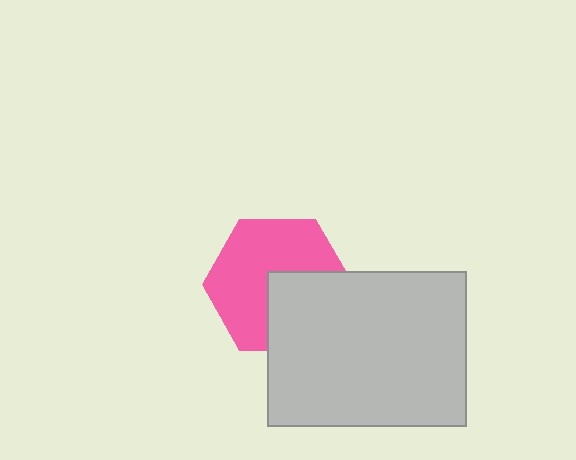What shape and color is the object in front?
The object in front is a light gray rectangle.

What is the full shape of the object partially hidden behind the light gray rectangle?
The partially hidden object is a pink hexagon.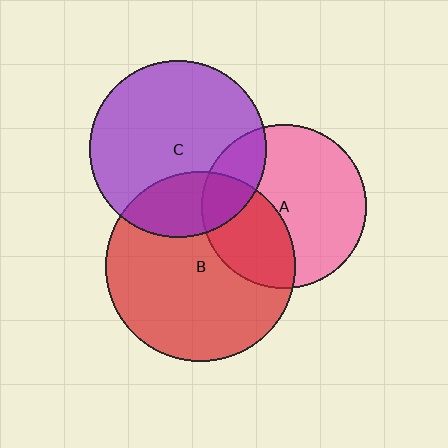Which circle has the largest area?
Circle B (red).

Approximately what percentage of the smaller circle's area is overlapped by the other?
Approximately 35%.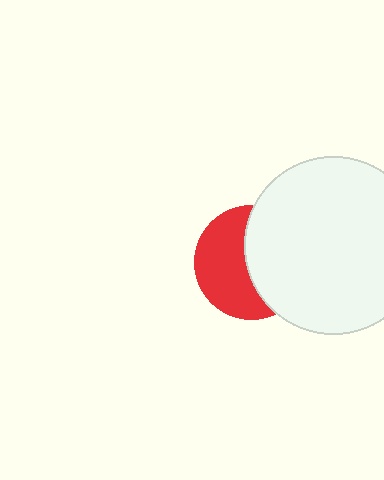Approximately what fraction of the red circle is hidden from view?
Roughly 49% of the red circle is hidden behind the white circle.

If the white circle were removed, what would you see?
You would see the complete red circle.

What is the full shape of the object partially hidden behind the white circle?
The partially hidden object is a red circle.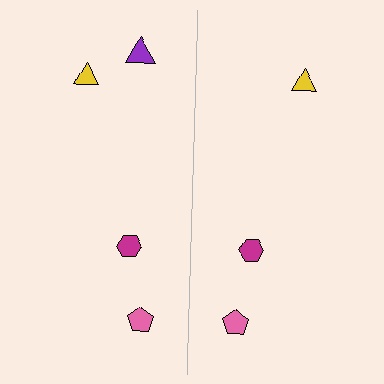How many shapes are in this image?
There are 7 shapes in this image.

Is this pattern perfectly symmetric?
No, the pattern is not perfectly symmetric. A purple triangle is missing from the right side.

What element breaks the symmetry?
A purple triangle is missing from the right side.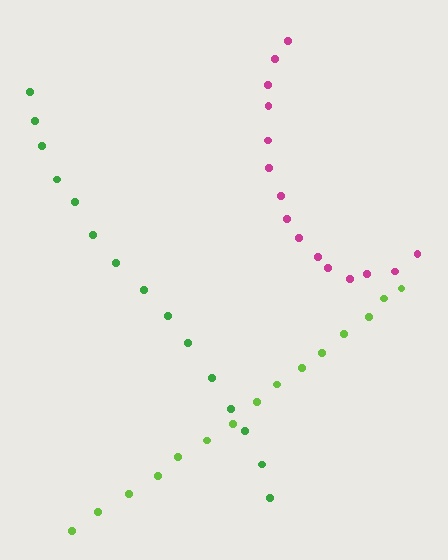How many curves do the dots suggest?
There are 3 distinct paths.